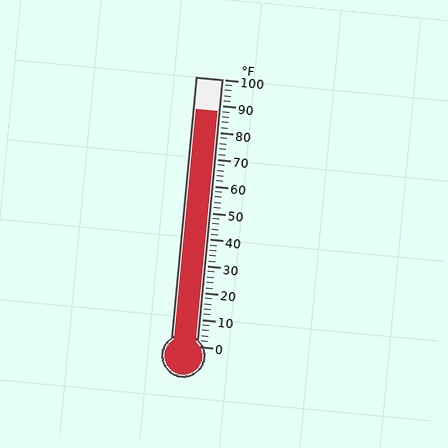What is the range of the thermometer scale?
The thermometer scale ranges from 0°F to 100°F.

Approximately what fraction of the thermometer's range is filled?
The thermometer is filled to approximately 90% of its range.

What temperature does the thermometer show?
The thermometer shows approximately 88°F.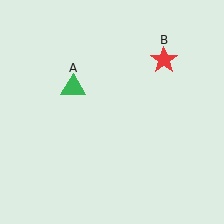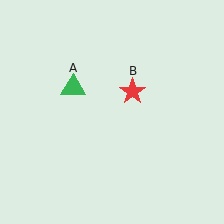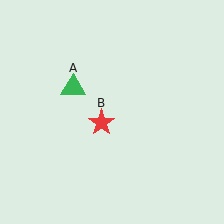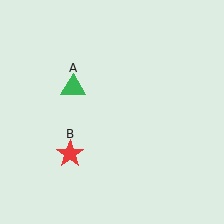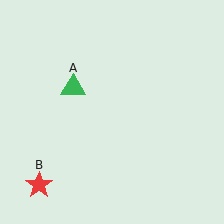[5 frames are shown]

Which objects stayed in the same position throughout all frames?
Green triangle (object A) remained stationary.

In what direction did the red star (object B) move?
The red star (object B) moved down and to the left.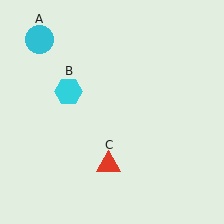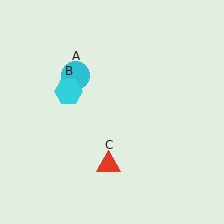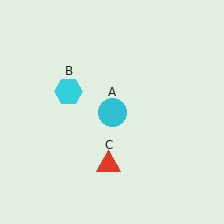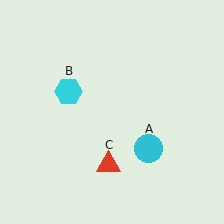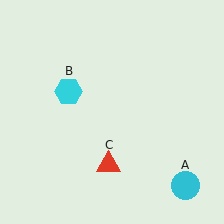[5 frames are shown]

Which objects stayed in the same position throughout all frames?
Cyan hexagon (object B) and red triangle (object C) remained stationary.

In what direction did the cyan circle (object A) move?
The cyan circle (object A) moved down and to the right.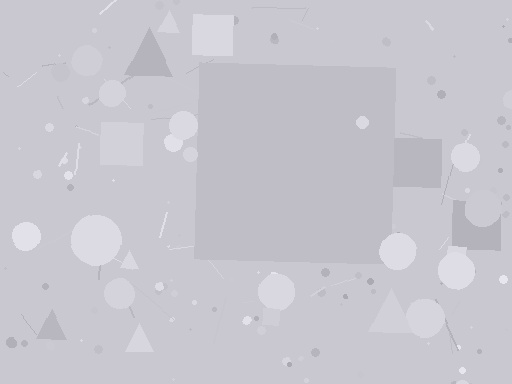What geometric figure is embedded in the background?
A square is embedded in the background.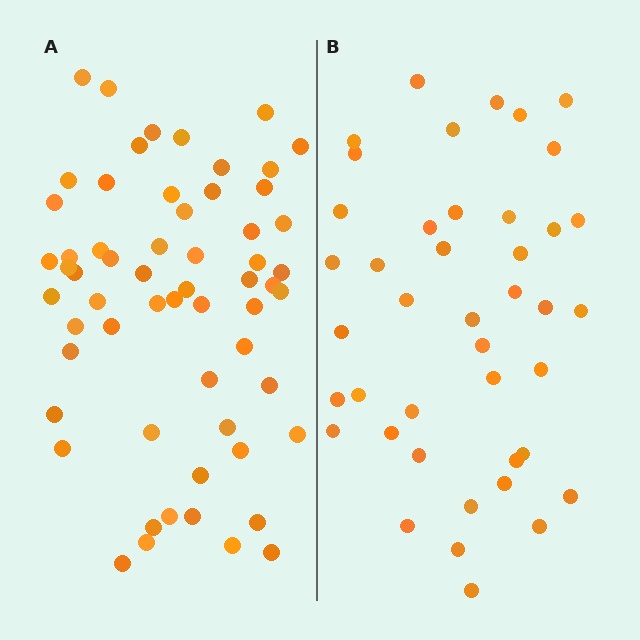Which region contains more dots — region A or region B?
Region A (the left region) has more dots.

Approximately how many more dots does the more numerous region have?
Region A has approximately 20 more dots than region B.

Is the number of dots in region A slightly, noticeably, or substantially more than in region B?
Region A has noticeably more, but not dramatically so. The ratio is roughly 1.4 to 1.